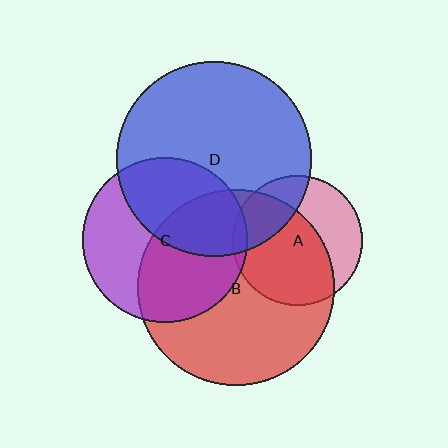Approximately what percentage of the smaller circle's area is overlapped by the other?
Approximately 25%.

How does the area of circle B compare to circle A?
Approximately 2.3 times.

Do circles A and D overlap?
Yes.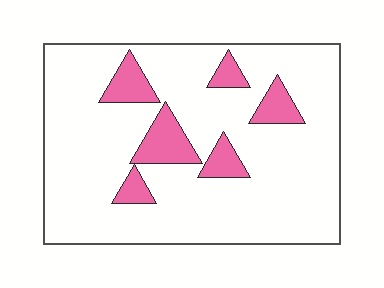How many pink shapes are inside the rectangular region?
6.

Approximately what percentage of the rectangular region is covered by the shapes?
Approximately 15%.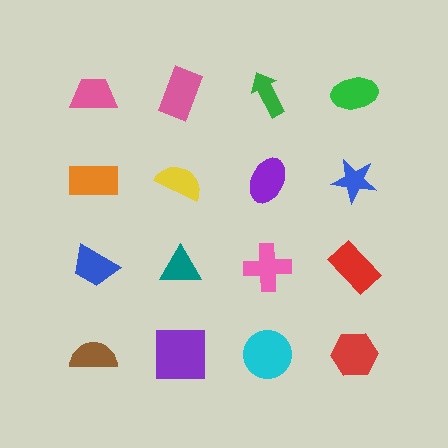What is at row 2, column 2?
A yellow semicircle.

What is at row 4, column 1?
A brown semicircle.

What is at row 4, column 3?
A cyan circle.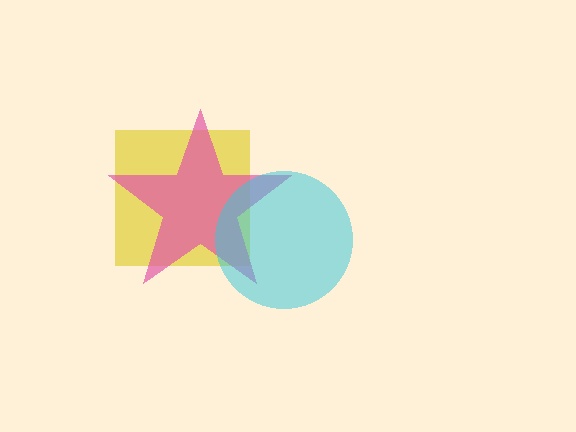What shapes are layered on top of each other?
The layered shapes are: a yellow square, a pink star, a cyan circle.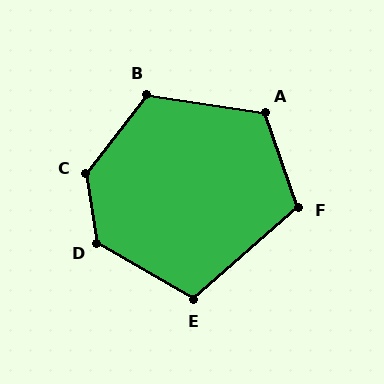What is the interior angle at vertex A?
Approximately 118 degrees (obtuse).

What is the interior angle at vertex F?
Approximately 112 degrees (obtuse).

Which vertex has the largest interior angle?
C, at approximately 133 degrees.